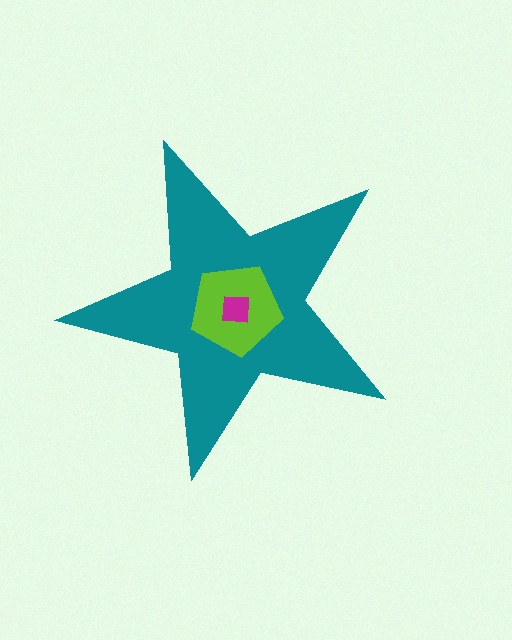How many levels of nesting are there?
3.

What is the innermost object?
The magenta square.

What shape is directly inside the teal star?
The lime pentagon.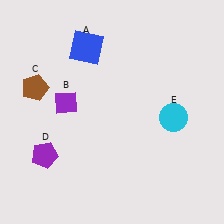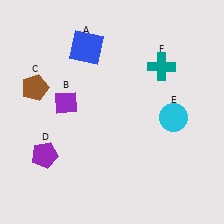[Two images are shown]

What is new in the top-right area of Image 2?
A teal cross (F) was added in the top-right area of Image 2.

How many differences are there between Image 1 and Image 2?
There is 1 difference between the two images.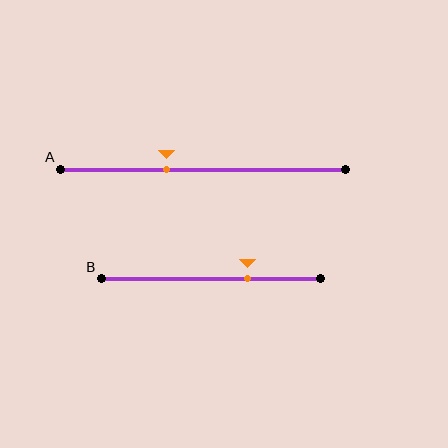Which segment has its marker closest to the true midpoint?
Segment A has its marker closest to the true midpoint.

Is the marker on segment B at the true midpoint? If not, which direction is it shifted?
No, the marker on segment B is shifted to the right by about 17% of the segment length.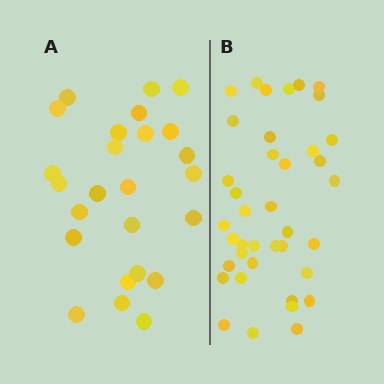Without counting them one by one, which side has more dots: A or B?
Region B (the right region) has more dots.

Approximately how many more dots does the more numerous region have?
Region B has approximately 15 more dots than region A.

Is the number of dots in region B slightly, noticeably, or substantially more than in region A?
Region B has substantially more. The ratio is roughly 1.6 to 1.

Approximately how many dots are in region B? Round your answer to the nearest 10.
About 40 dots. (The exact count is 39, which rounds to 40.)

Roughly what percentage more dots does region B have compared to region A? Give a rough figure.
About 55% more.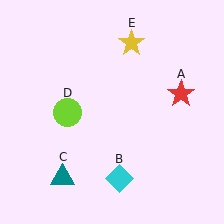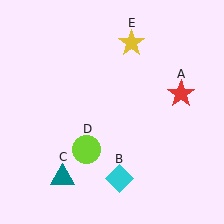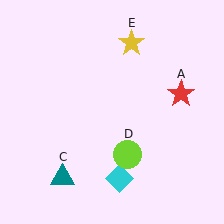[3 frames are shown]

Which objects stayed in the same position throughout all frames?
Red star (object A) and cyan diamond (object B) and teal triangle (object C) and yellow star (object E) remained stationary.